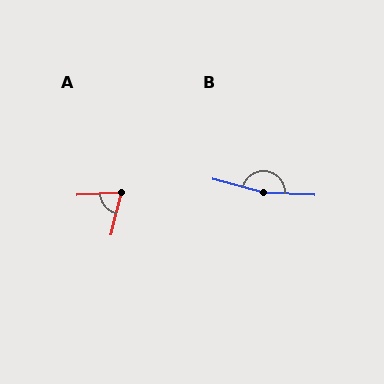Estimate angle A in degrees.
Approximately 73 degrees.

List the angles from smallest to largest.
A (73°), B (168°).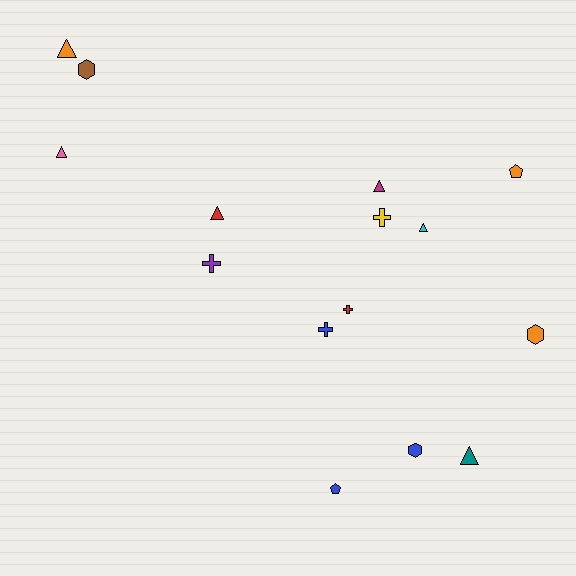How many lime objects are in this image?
There are no lime objects.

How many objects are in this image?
There are 15 objects.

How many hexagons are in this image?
There are 3 hexagons.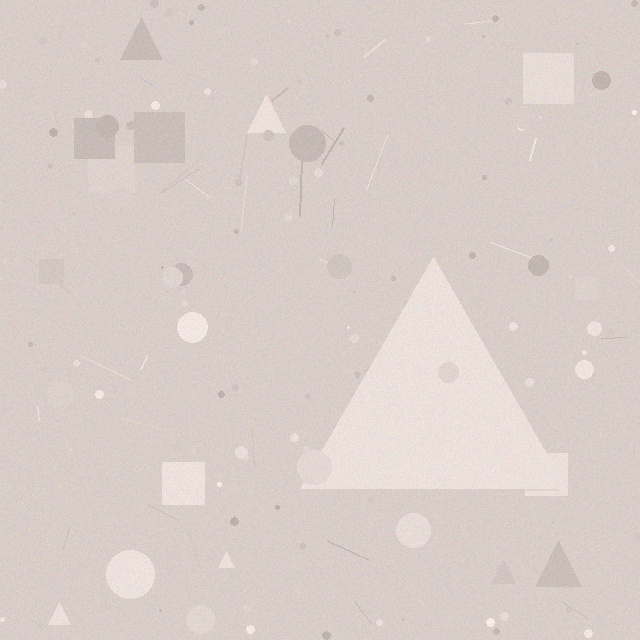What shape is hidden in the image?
A triangle is hidden in the image.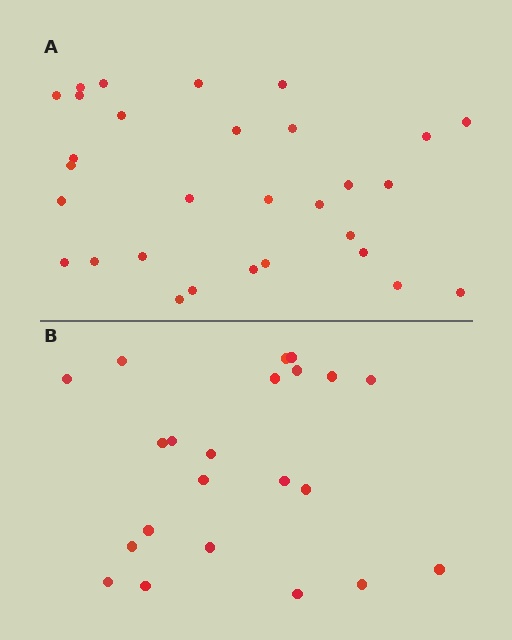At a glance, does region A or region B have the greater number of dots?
Region A (the top region) has more dots.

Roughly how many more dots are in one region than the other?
Region A has roughly 8 or so more dots than region B.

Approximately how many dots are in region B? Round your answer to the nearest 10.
About 20 dots. (The exact count is 22, which rounds to 20.)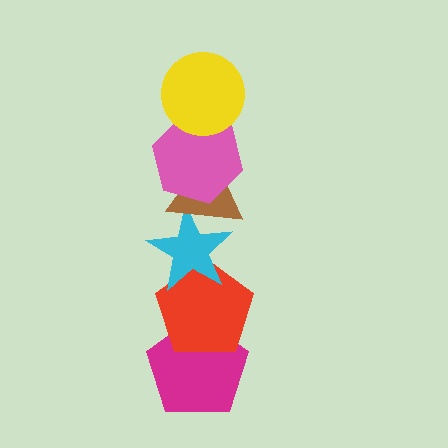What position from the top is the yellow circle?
The yellow circle is 1st from the top.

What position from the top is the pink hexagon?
The pink hexagon is 2nd from the top.